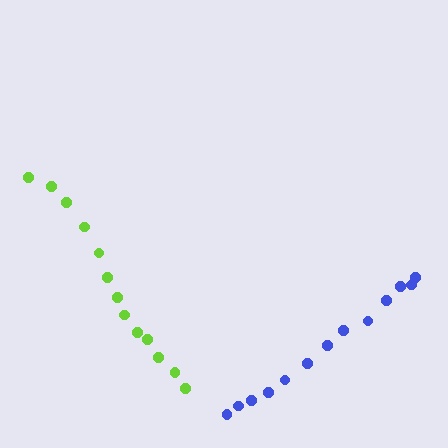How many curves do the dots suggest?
There are 2 distinct paths.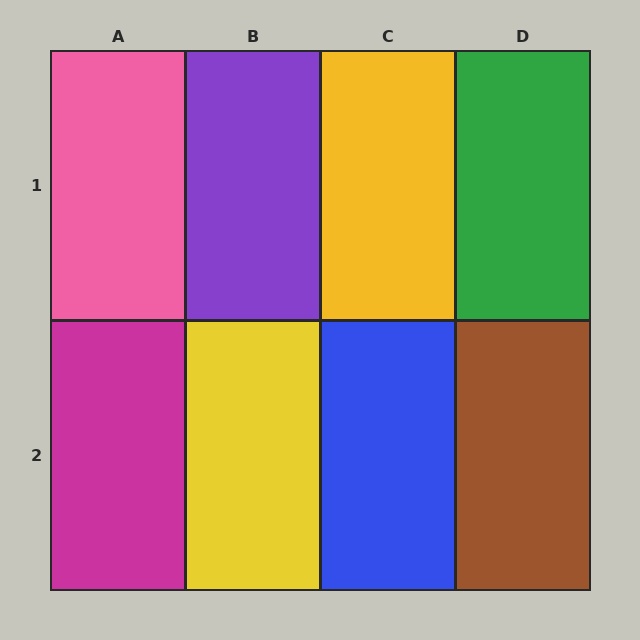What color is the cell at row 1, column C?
Yellow.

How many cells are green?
1 cell is green.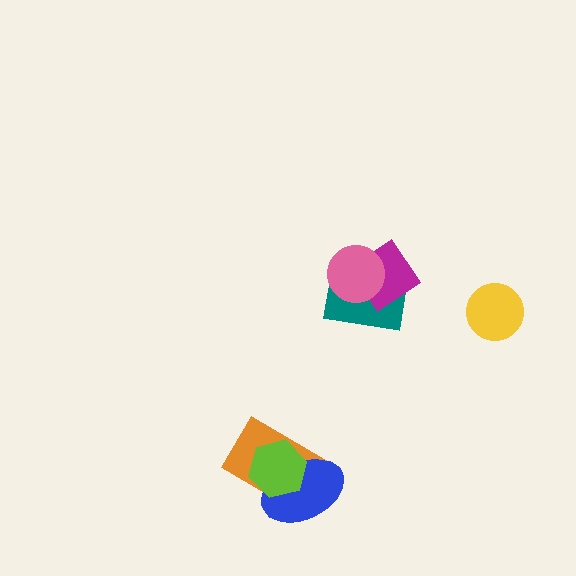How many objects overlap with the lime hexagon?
2 objects overlap with the lime hexagon.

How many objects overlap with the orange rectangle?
2 objects overlap with the orange rectangle.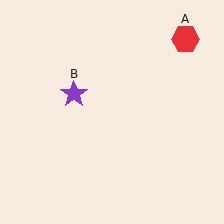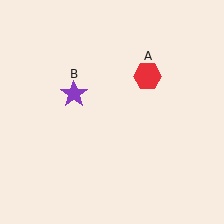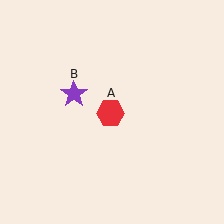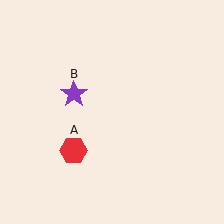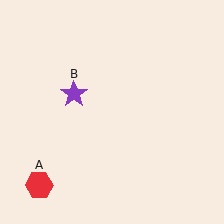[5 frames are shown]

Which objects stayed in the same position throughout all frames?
Purple star (object B) remained stationary.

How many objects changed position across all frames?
1 object changed position: red hexagon (object A).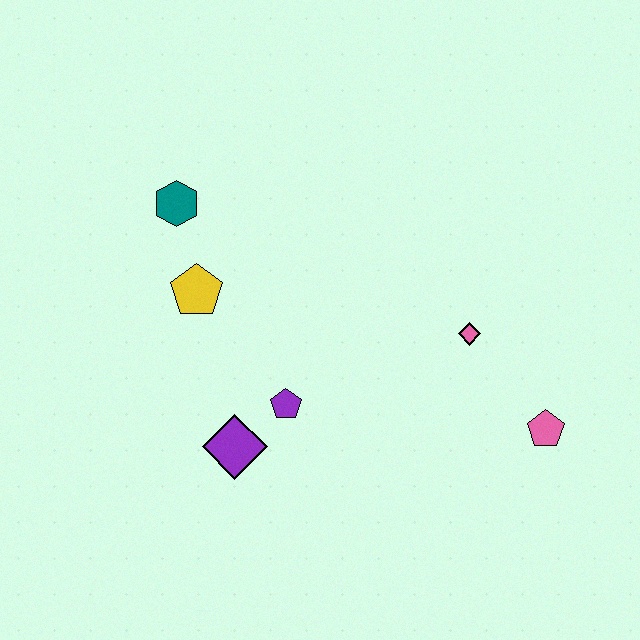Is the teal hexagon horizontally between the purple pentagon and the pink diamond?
No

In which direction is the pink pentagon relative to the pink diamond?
The pink pentagon is below the pink diamond.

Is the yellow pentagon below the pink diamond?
No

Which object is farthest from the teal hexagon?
The pink pentagon is farthest from the teal hexagon.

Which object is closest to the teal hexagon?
The yellow pentagon is closest to the teal hexagon.